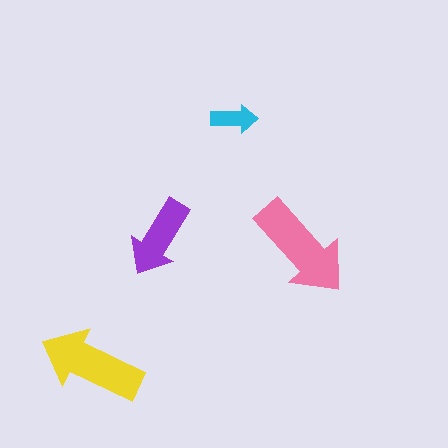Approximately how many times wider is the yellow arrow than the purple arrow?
About 1.5 times wider.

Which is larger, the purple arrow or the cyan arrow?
The purple one.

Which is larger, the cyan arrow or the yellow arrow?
The yellow one.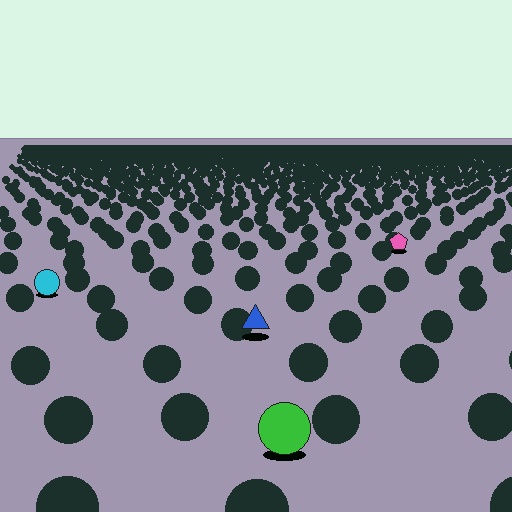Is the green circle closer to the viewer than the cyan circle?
Yes. The green circle is closer — you can tell from the texture gradient: the ground texture is coarser near it.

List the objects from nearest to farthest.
From nearest to farthest: the green circle, the blue triangle, the cyan circle, the pink pentagon.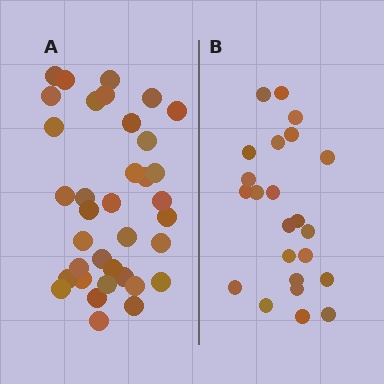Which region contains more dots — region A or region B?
Region A (the left region) has more dots.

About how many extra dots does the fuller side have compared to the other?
Region A has approximately 15 more dots than region B.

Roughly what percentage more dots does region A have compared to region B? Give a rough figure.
About 55% more.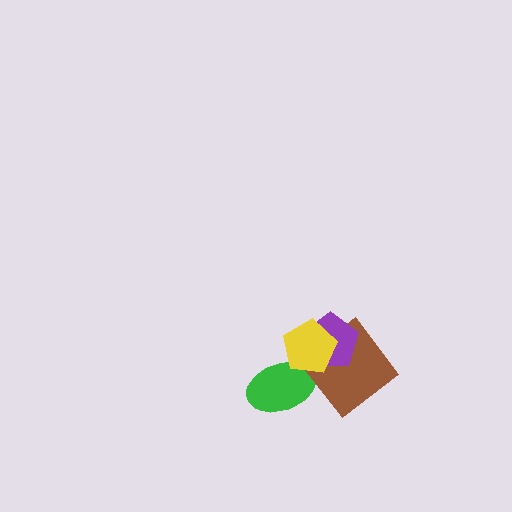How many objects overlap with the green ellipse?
1 object overlaps with the green ellipse.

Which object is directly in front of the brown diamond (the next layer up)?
The purple pentagon is directly in front of the brown diamond.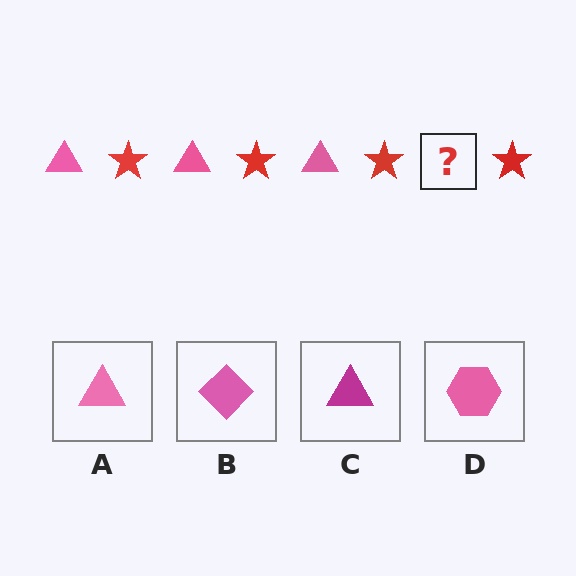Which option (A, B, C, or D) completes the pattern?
A.